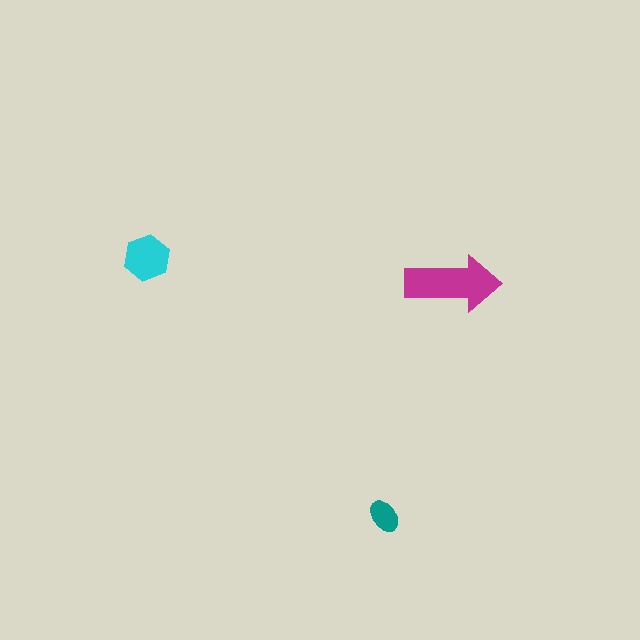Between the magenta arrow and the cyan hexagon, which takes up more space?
The magenta arrow.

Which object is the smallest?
The teal ellipse.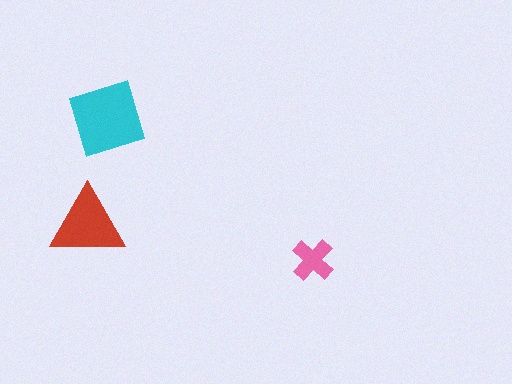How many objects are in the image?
There are 3 objects in the image.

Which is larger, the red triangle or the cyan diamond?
The cyan diamond.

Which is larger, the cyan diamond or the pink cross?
The cyan diamond.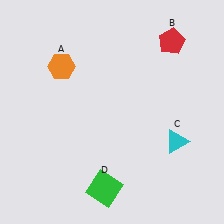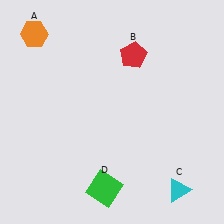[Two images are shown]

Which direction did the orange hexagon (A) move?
The orange hexagon (A) moved up.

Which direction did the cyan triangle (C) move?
The cyan triangle (C) moved down.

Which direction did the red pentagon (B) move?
The red pentagon (B) moved left.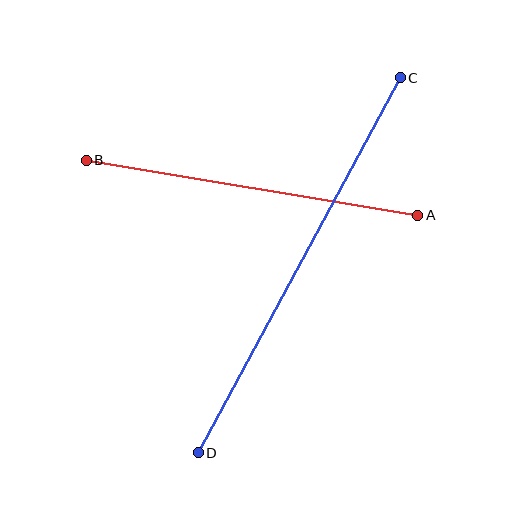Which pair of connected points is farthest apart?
Points C and D are farthest apart.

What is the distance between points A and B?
The distance is approximately 336 pixels.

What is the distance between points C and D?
The distance is approximately 426 pixels.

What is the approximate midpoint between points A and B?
The midpoint is at approximately (252, 188) pixels.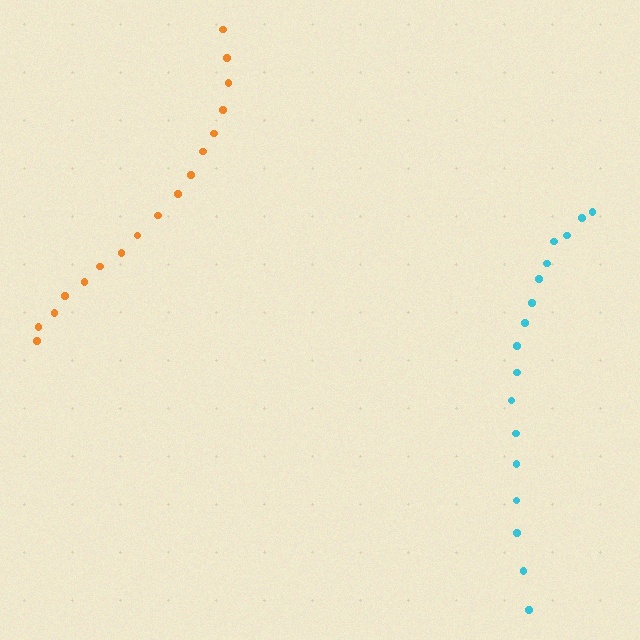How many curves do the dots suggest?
There are 2 distinct paths.